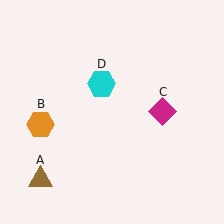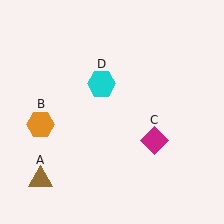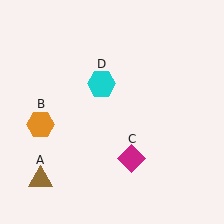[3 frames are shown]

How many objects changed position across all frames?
1 object changed position: magenta diamond (object C).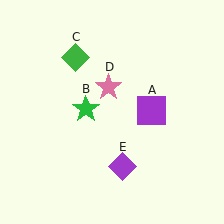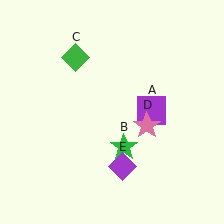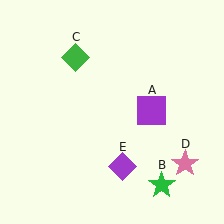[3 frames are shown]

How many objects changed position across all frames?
2 objects changed position: green star (object B), pink star (object D).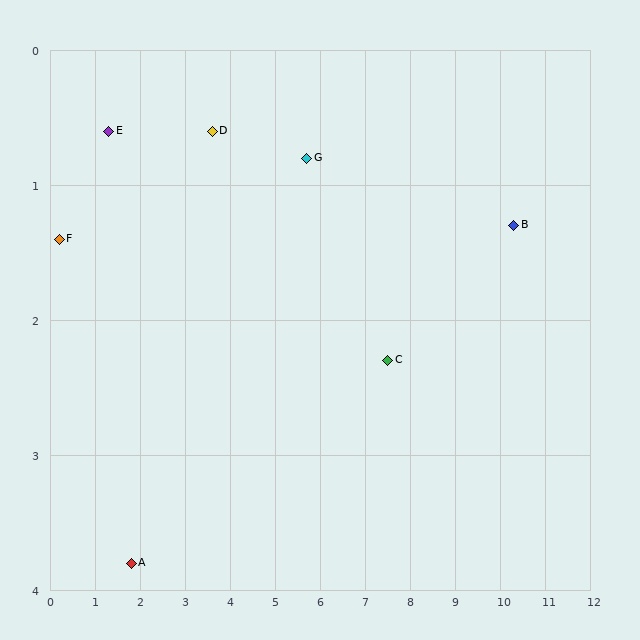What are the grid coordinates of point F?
Point F is at approximately (0.2, 1.4).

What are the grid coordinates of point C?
Point C is at approximately (7.5, 2.3).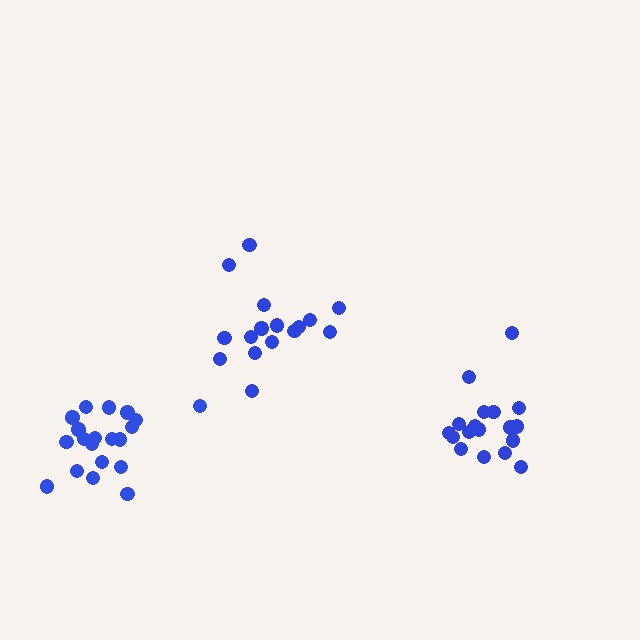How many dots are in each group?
Group 1: 17 dots, Group 2: 18 dots, Group 3: 20 dots (55 total).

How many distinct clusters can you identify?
There are 3 distinct clusters.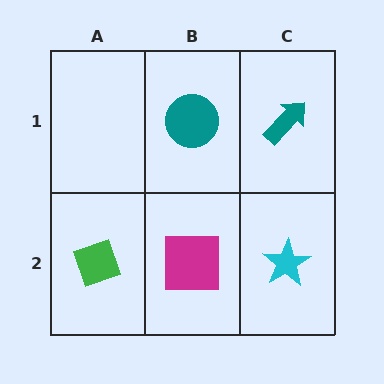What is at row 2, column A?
A green diamond.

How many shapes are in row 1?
2 shapes.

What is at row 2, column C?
A cyan star.